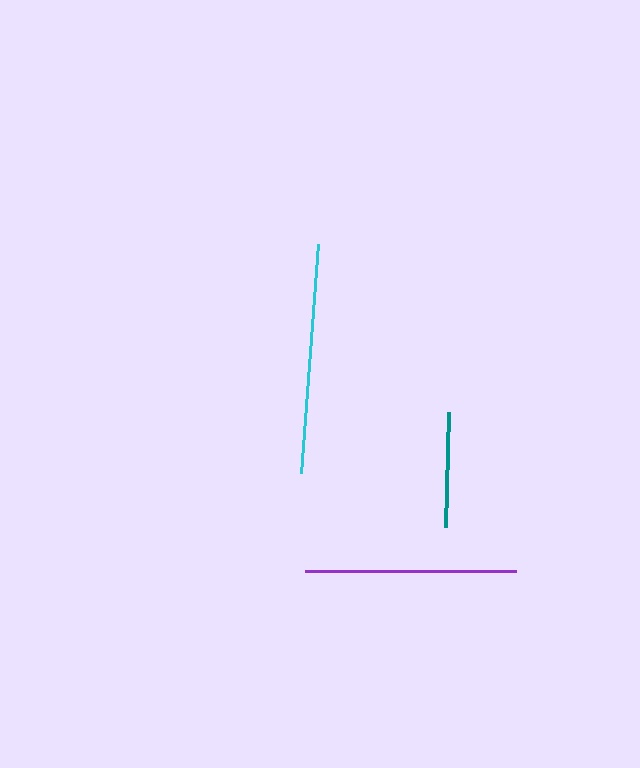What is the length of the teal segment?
The teal segment is approximately 115 pixels long.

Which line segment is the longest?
The cyan line is the longest at approximately 230 pixels.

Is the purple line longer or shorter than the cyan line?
The cyan line is longer than the purple line.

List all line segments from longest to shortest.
From longest to shortest: cyan, purple, teal.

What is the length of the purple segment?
The purple segment is approximately 211 pixels long.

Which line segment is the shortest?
The teal line is the shortest at approximately 115 pixels.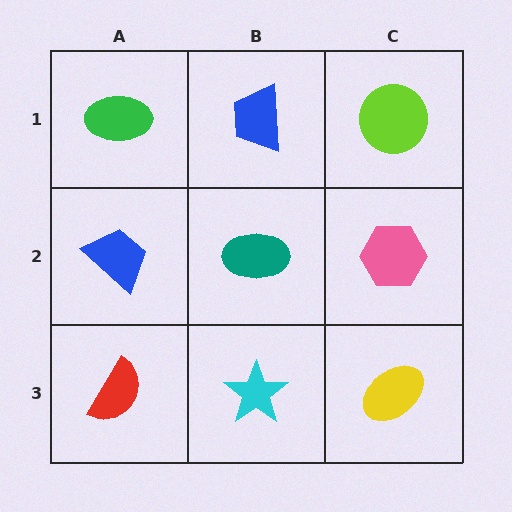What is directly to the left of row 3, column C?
A cyan star.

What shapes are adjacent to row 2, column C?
A lime circle (row 1, column C), a yellow ellipse (row 3, column C), a teal ellipse (row 2, column B).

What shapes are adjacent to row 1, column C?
A pink hexagon (row 2, column C), a blue trapezoid (row 1, column B).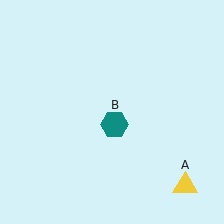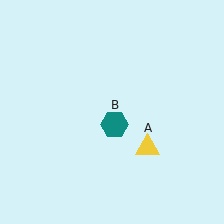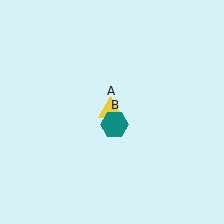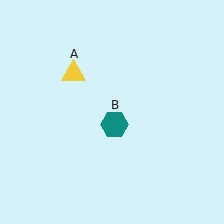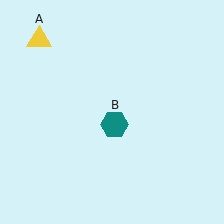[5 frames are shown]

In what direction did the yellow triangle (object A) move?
The yellow triangle (object A) moved up and to the left.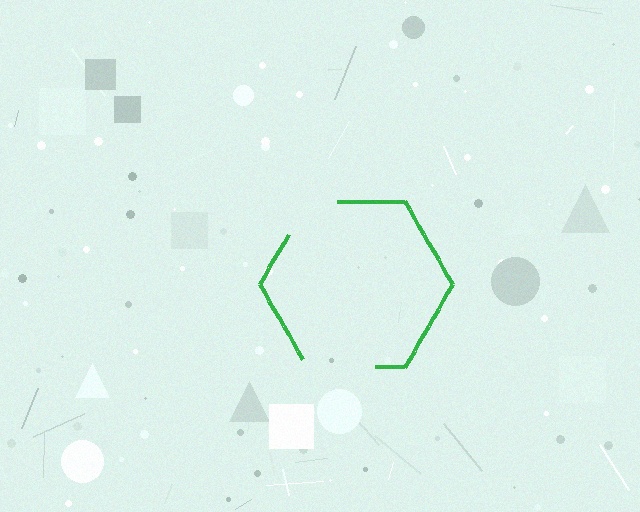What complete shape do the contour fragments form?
The contour fragments form a hexagon.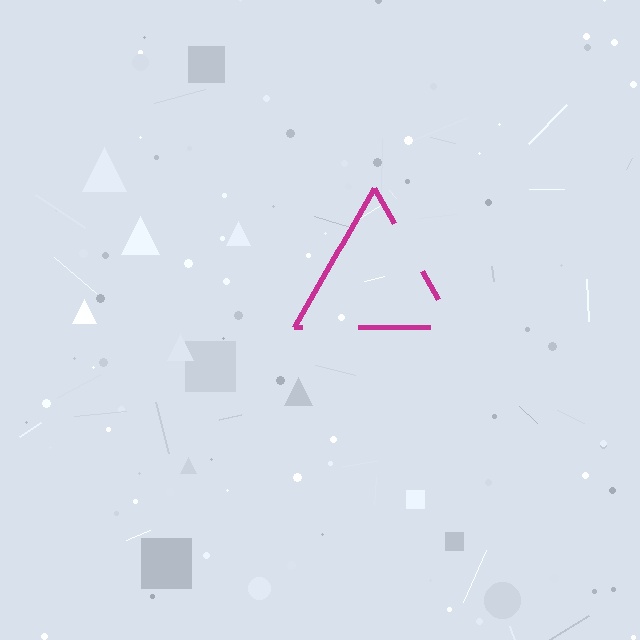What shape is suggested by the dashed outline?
The dashed outline suggests a triangle.